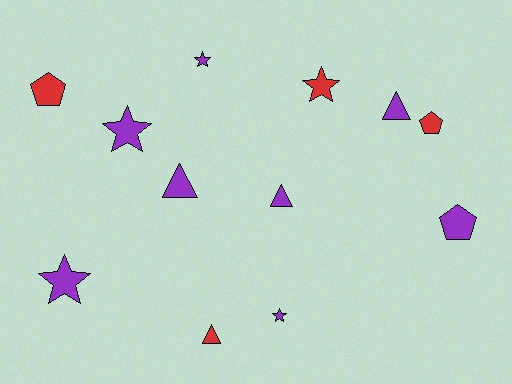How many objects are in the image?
There are 12 objects.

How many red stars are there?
There is 1 red star.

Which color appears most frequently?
Purple, with 8 objects.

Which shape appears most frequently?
Star, with 5 objects.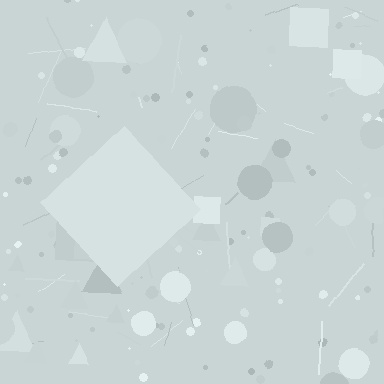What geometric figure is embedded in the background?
A diamond is embedded in the background.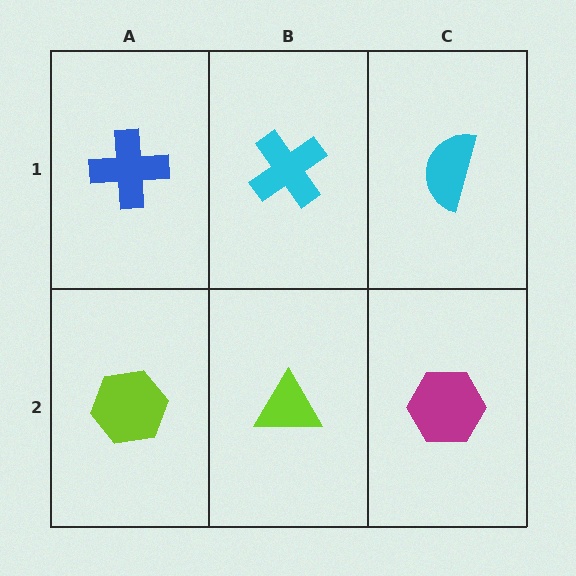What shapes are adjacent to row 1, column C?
A magenta hexagon (row 2, column C), a cyan cross (row 1, column B).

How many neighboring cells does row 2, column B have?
3.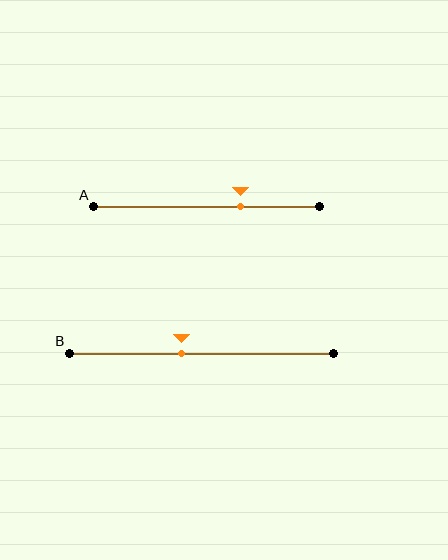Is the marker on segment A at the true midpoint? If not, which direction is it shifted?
No, the marker on segment A is shifted to the right by about 15% of the segment length.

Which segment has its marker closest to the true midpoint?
Segment B has its marker closest to the true midpoint.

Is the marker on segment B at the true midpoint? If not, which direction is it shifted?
No, the marker on segment B is shifted to the left by about 8% of the segment length.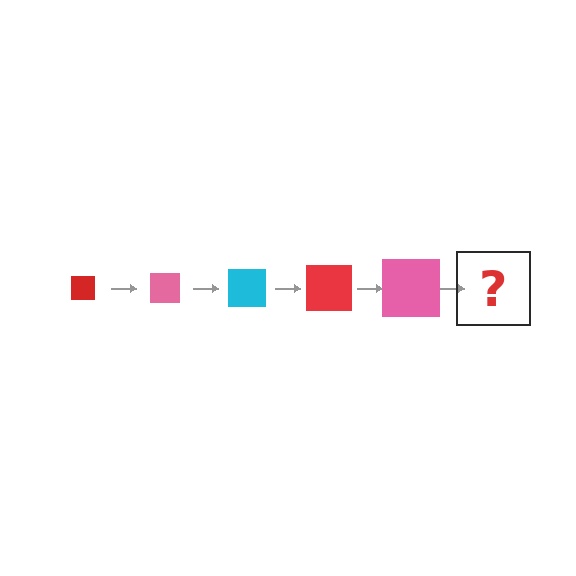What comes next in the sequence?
The next element should be a cyan square, larger than the previous one.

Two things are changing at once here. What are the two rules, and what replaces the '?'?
The two rules are that the square grows larger each step and the color cycles through red, pink, and cyan. The '?' should be a cyan square, larger than the previous one.